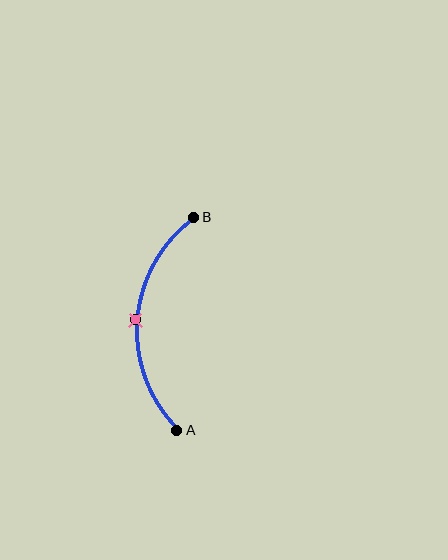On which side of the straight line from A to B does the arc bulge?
The arc bulges to the left of the straight line connecting A and B.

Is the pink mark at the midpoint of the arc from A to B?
Yes. The pink mark lies on the arc at equal arc-length from both A and B — it is the arc midpoint.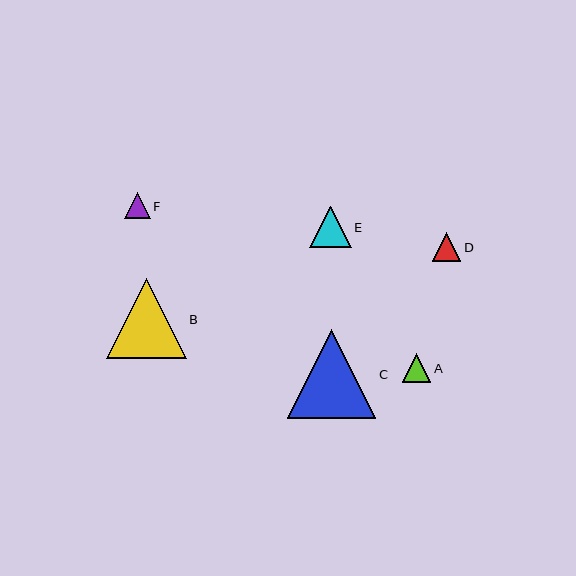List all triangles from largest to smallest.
From largest to smallest: C, B, E, D, A, F.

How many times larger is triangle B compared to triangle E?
Triangle B is approximately 1.9 times the size of triangle E.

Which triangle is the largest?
Triangle C is the largest with a size of approximately 88 pixels.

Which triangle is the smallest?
Triangle F is the smallest with a size of approximately 26 pixels.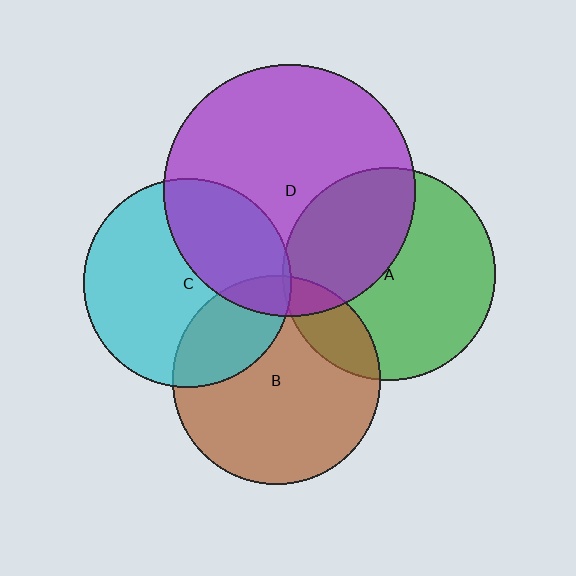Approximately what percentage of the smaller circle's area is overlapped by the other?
Approximately 10%.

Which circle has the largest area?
Circle D (purple).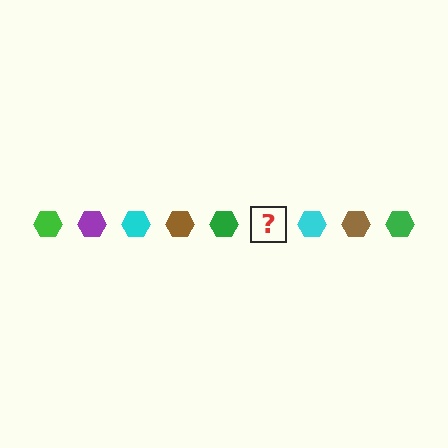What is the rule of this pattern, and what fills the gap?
The rule is that the pattern cycles through green, purple, cyan, brown hexagons. The gap should be filled with a purple hexagon.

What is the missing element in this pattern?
The missing element is a purple hexagon.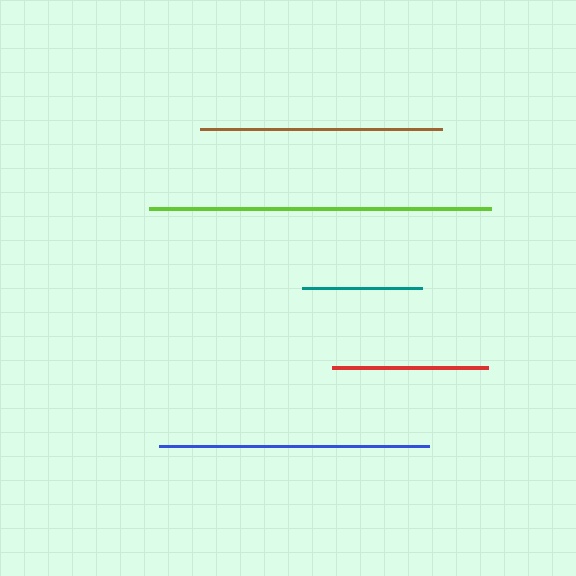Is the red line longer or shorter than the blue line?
The blue line is longer than the red line.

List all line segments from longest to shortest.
From longest to shortest: lime, blue, brown, red, teal.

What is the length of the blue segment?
The blue segment is approximately 271 pixels long.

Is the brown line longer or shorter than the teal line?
The brown line is longer than the teal line.